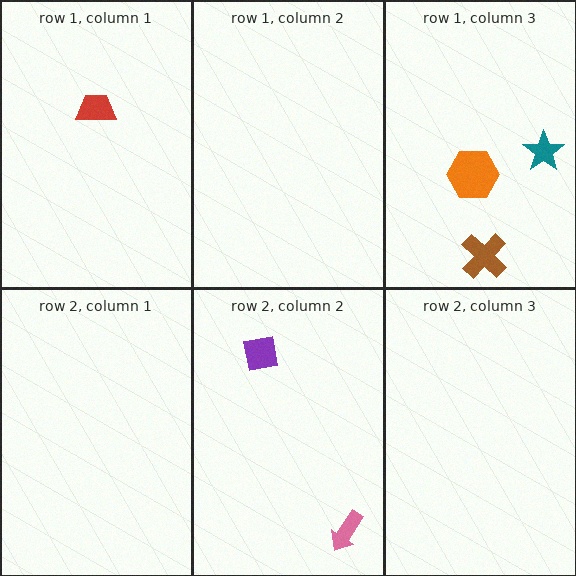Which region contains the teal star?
The row 1, column 3 region.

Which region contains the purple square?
The row 2, column 2 region.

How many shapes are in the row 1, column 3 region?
3.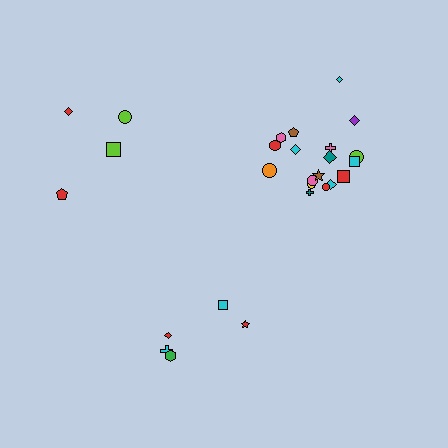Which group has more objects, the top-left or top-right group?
The top-right group.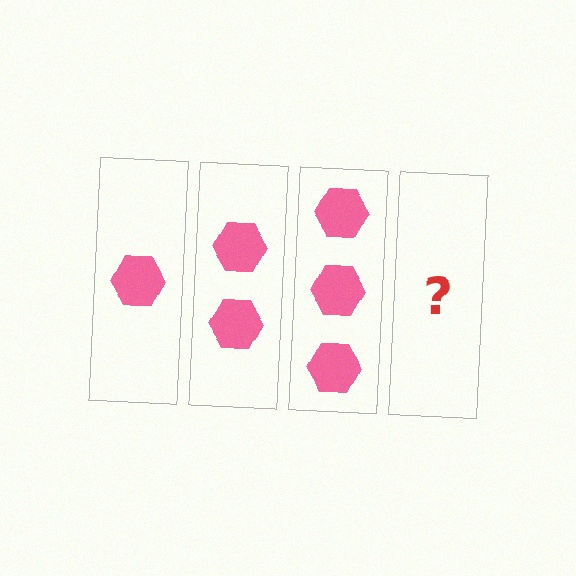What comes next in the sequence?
The next element should be 4 hexagons.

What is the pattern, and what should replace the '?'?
The pattern is that each step adds one more hexagon. The '?' should be 4 hexagons.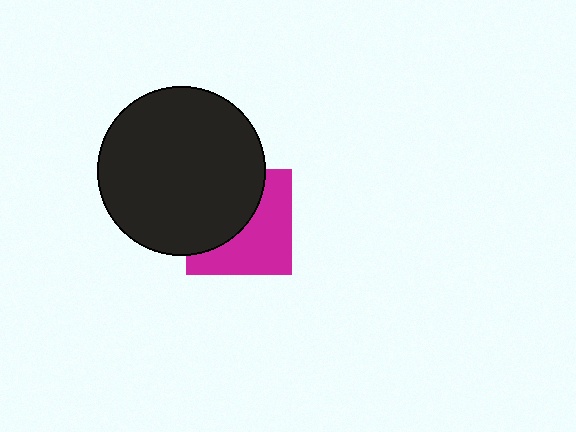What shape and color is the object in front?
The object in front is a black circle.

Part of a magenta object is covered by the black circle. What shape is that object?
It is a square.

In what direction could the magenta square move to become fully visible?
The magenta square could move toward the lower-right. That would shift it out from behind the black circle entirely.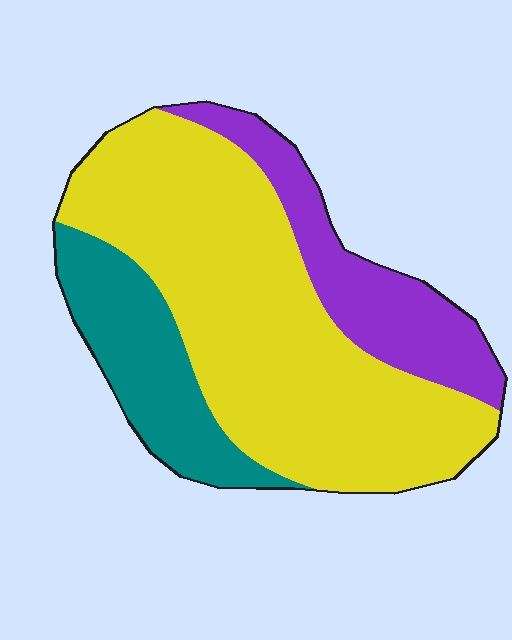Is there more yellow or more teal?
Yellow.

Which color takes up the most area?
Yellow, at roughly 60%.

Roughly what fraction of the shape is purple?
Purple covers roughly 20% of the shape.